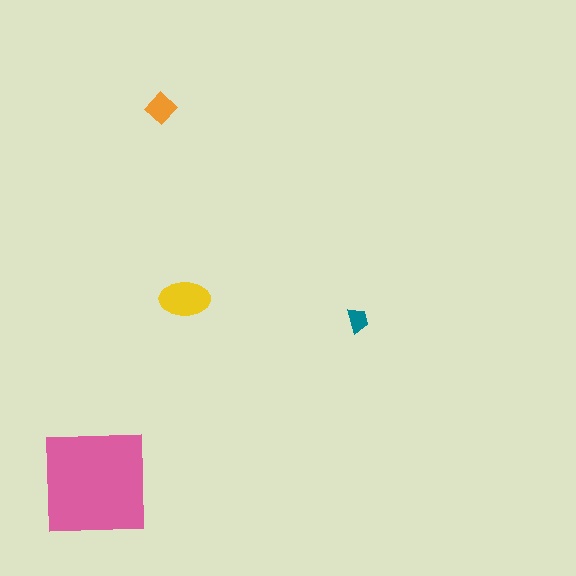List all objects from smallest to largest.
The teal trapezoid, the orange diamond, the yellow ellipse, the pink square.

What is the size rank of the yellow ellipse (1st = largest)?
2nd.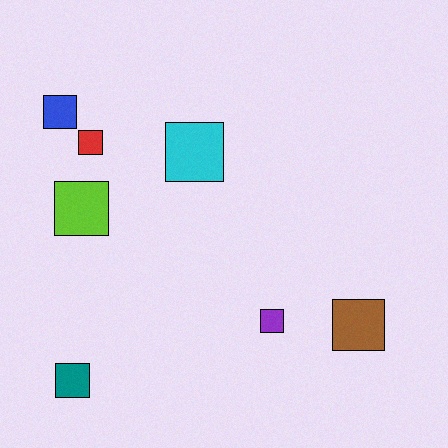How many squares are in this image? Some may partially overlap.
There are 7 squares.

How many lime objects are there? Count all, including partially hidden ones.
There is 1 lime object.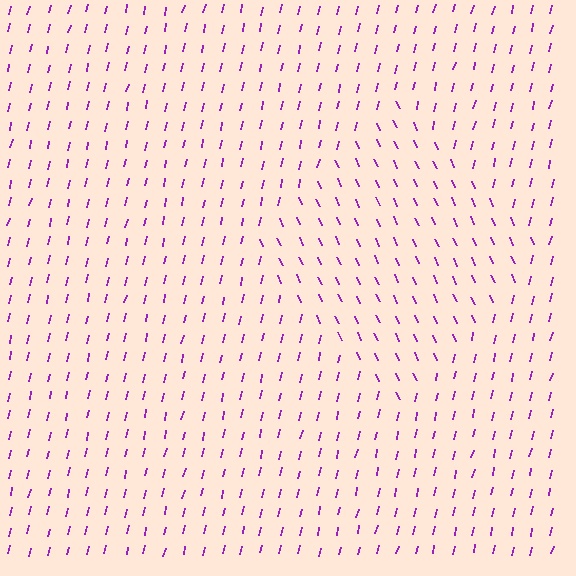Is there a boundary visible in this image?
Yes, there is a texture boundary formed by a change in line orientation.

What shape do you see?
I see a diamond.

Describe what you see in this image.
The image is filled with small purple line segments. A diamond region in the image has lines oriented differently from the surrounding lines, creating a visible texture boundary.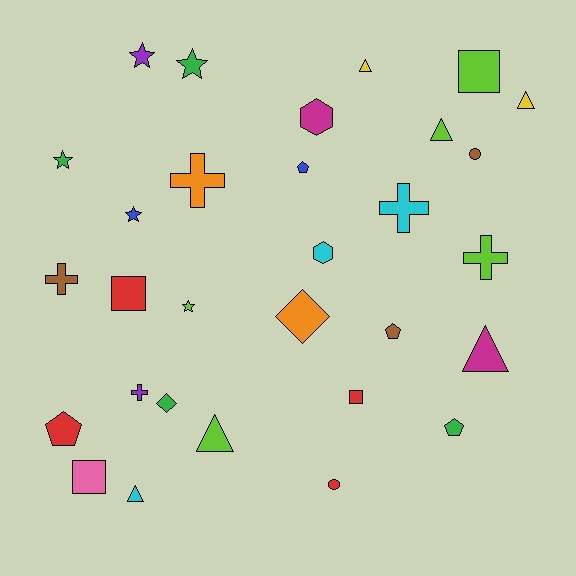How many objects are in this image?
There are 30 objects.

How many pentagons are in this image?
There are 4 pentagons.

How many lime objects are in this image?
There are 5 lime objects.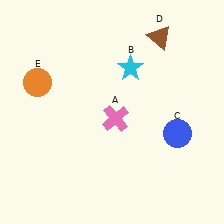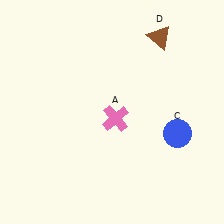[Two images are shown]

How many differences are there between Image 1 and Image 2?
There are 2 differences between the two images.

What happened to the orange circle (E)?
The orange circle (E) was removed in Image 2. It was in the top-left area of Image 1.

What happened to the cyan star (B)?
The cyan star (B) was removed in Image 2. It was in the top-right area of Image 1.